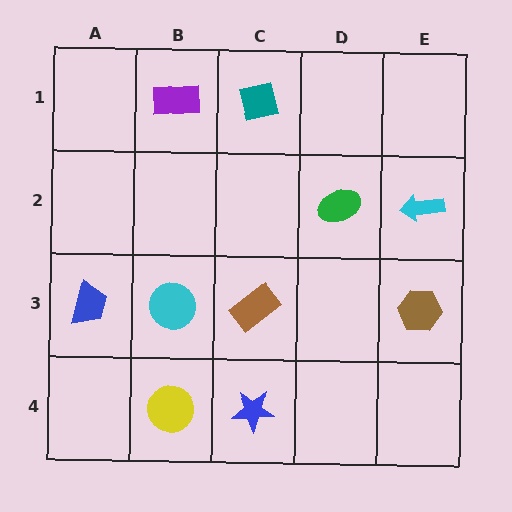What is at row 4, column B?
A yellow circle.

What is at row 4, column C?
A blue star.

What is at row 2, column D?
A green ellipse.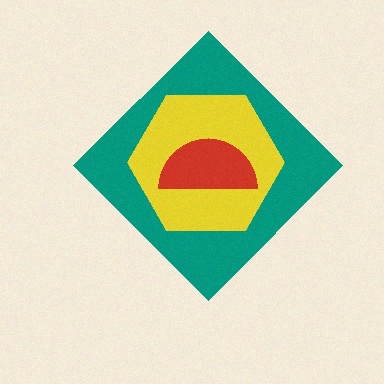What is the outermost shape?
The teal diamond.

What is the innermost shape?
The red semicircle.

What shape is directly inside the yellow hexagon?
The red semicircle.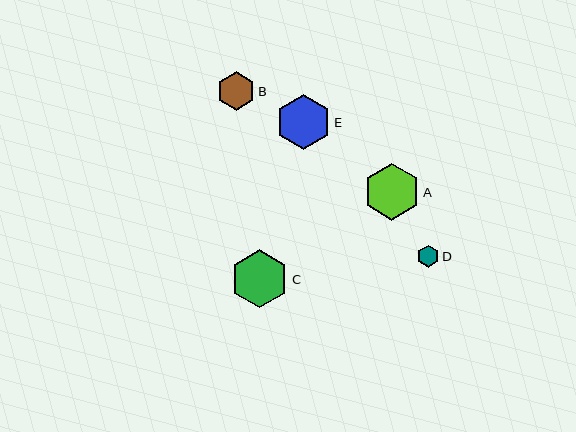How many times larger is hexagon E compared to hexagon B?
Hexagon E is approximately 1.4 times the size of hexagon B.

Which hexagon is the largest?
Hexagon C is the largest with a size of approximately 58 pixels.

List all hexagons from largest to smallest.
From largest to smallest: C, A, E, B, D.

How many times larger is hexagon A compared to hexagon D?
Hexagon A is approximately 2.6 times the size of hexagon D.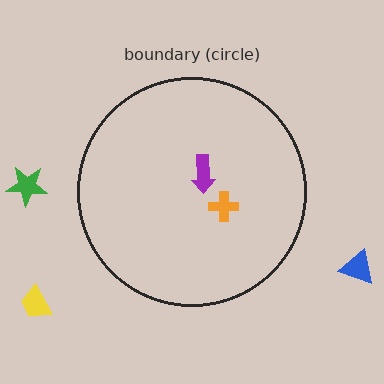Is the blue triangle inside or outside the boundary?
Outside.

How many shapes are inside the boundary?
2 inside, 3 outside.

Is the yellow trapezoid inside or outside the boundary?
Outside.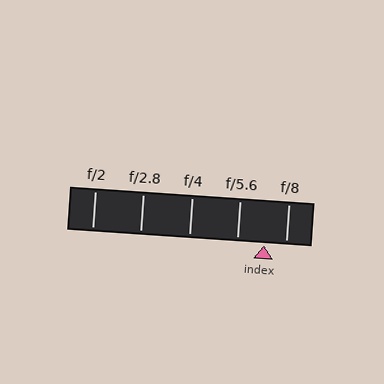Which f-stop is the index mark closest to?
The index mark is closest to f/8.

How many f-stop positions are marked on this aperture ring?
There are 5 f-stop positions marked.